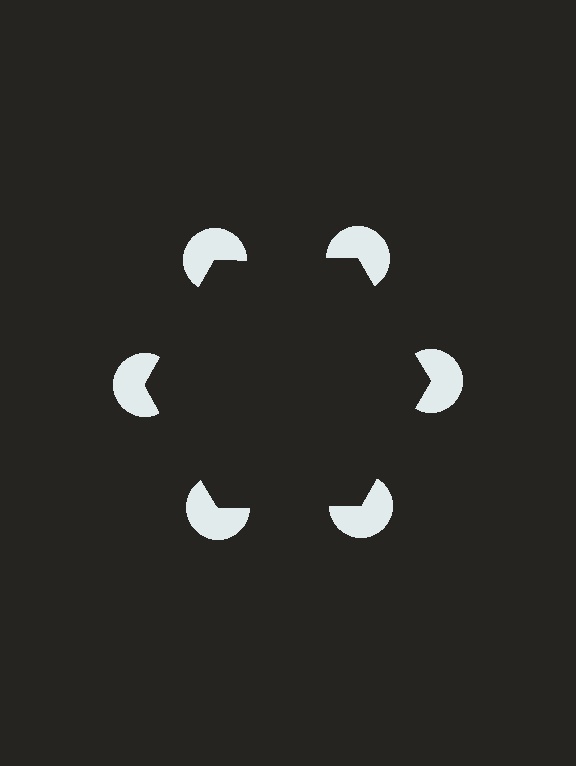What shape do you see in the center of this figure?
An illusory hexagon — its edges are inferred from the aligned wedge cuts in the pac-man discs, not physically drawn.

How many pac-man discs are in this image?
There are 6 — one at each vertex of the illusory hexagon.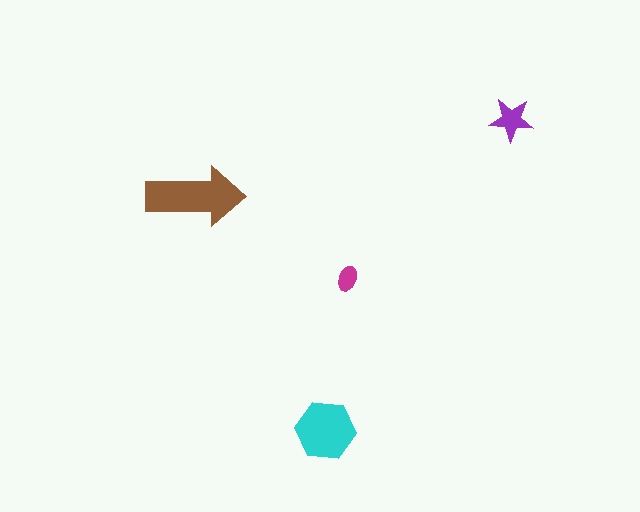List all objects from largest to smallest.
The brown arrow, the cyan hexagon, the purple star, the magenta ellipse.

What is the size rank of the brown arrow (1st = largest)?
1st.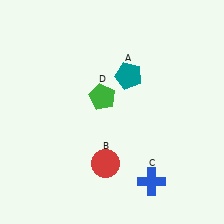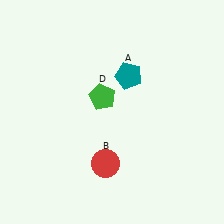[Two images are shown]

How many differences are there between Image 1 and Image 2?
There is 1 difference between the two images.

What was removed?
The blue cross (C) was removed in Image 2.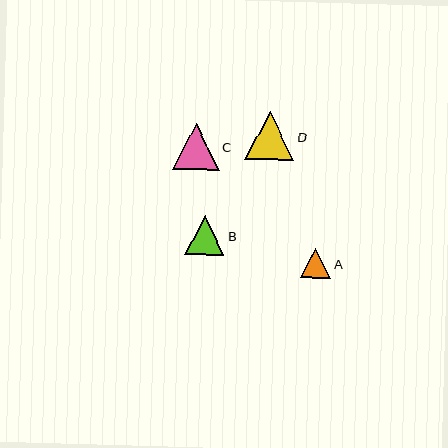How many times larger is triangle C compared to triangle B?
Triangle C is approximately 1.2 times the size of triangle B.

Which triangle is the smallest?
Triangle A is the smallest with a size of approximately 30 pixels.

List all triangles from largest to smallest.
From largest to smallest: D, C, B, A.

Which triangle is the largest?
Triangle D is the largest with a size of approximately 49 pixels.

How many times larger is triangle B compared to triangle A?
Triangle B is approximately 1.3 times the size of triangle A.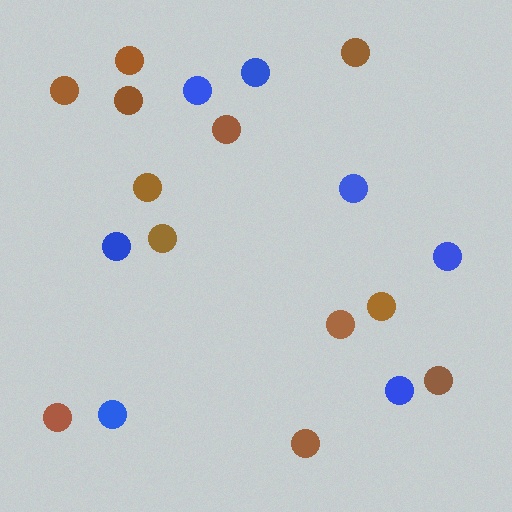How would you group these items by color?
There are 2 groups: one group of blue circles (7) and one group of brown circles (12).